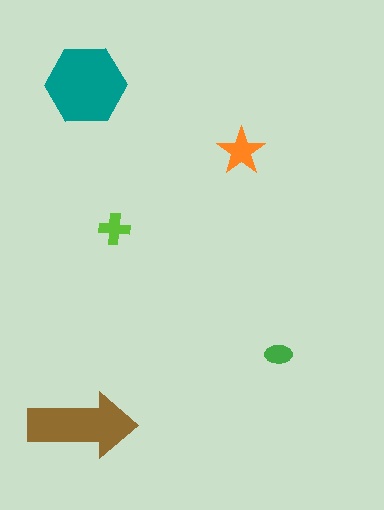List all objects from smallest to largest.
The green ellipse, the lime cross, the orange star, the brown arrow, the teal hexagon.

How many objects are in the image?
There are 5 objects in the image.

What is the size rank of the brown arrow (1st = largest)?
2nd.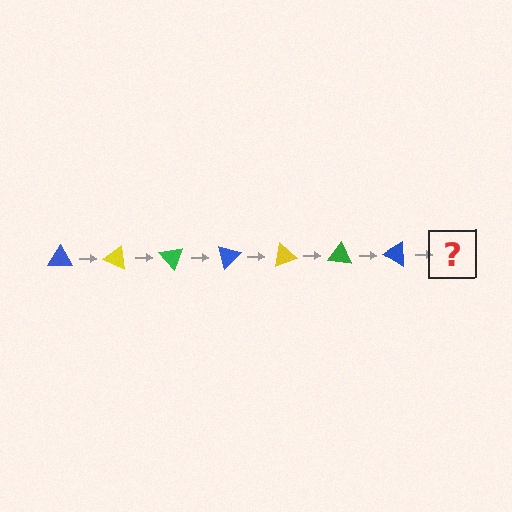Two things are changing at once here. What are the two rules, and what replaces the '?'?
The two rules are that it rotates 25 degrees each step and the color cycles through blue, yellow, and green. The '?' should be a yellow triangle, rotated 175 degrees from the start.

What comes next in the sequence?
The next element should be a yellow triangle, rotated 175 degrees from the start.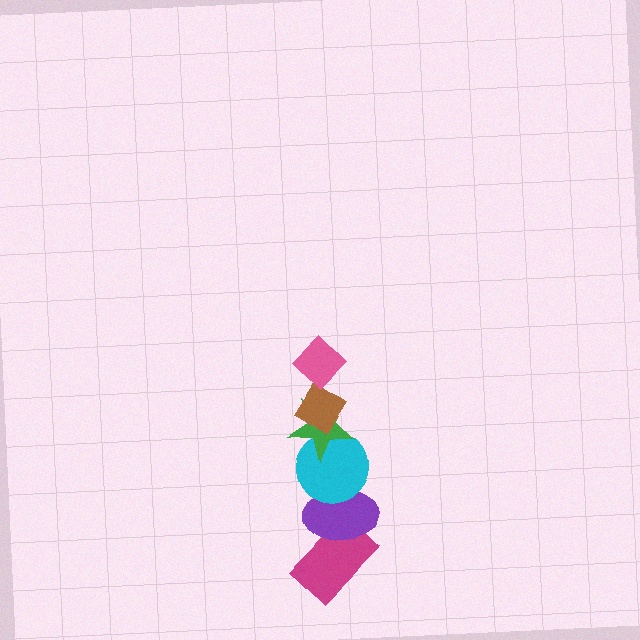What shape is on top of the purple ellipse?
The cyan circle is on top of the purple ellipse.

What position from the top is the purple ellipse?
The purple ellipse is 5th from the top.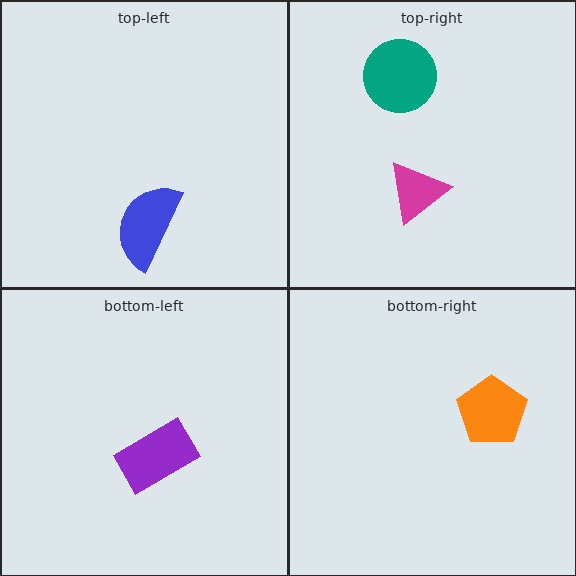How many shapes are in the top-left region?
1.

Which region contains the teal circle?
The top-right region.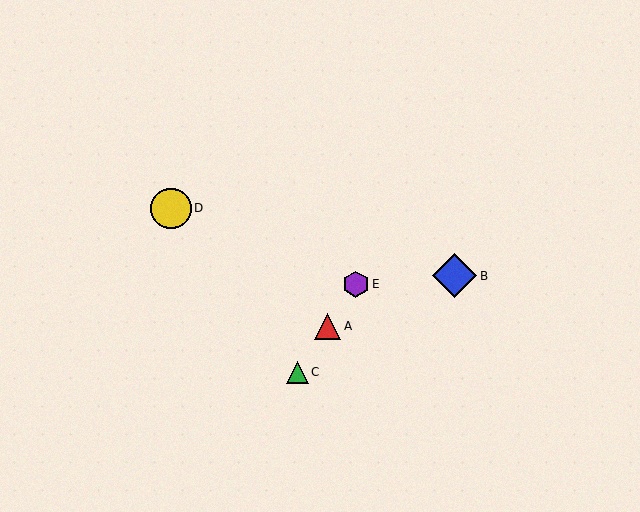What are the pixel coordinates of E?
Object E is at (356, 284).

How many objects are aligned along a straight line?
3 objects (A, C, E) are aligned along a straight line.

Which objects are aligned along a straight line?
Objects A, C, E are aligned along a straight line.